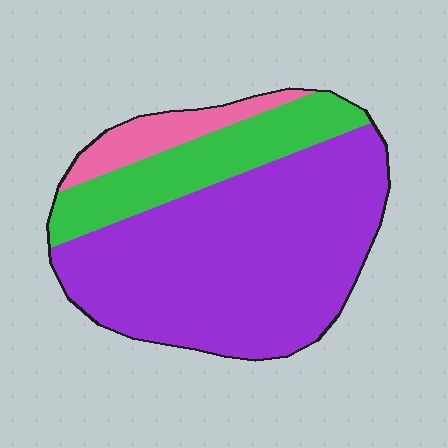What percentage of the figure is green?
Green covers about 20% of the figure.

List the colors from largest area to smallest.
From largest to smallest: purple, green, pink.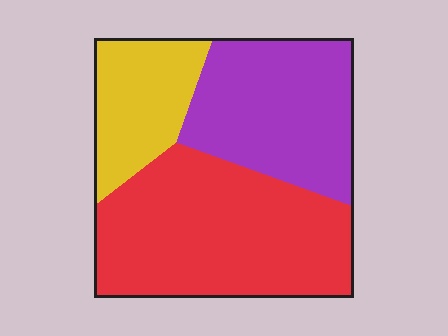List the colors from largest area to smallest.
From largest to smallest: red, purple, yellow.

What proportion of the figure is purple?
Purple covers about 35% of the figure.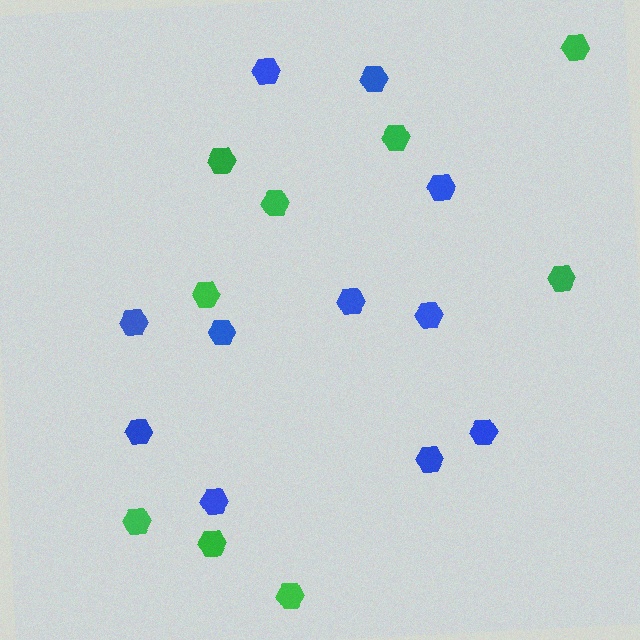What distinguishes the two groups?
There are 2 groups: one group of blue hexagons (11) and one group of green hexagons (9).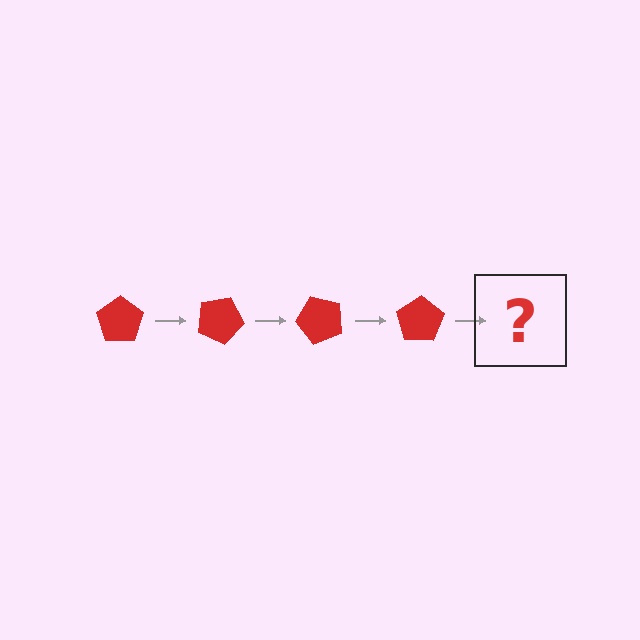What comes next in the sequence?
The next element should be a red pentagon rotated 100 degrees.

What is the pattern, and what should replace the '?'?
The pattern is that the pentagon rotates 25 degrees each step. The '?' should be a red pentagon rotated 100 degrees.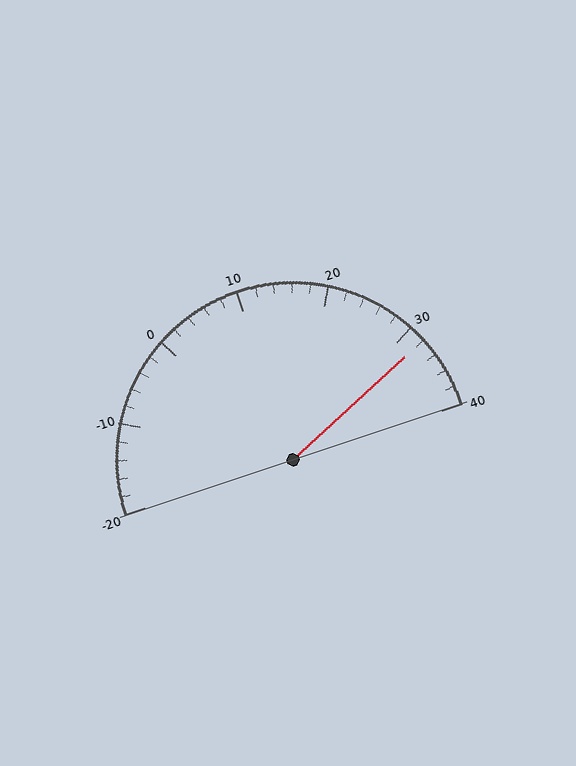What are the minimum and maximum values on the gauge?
The gauge ranges from -20 to 40.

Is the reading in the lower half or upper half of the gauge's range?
The reading is in the upper half of the range (-20 to 40).